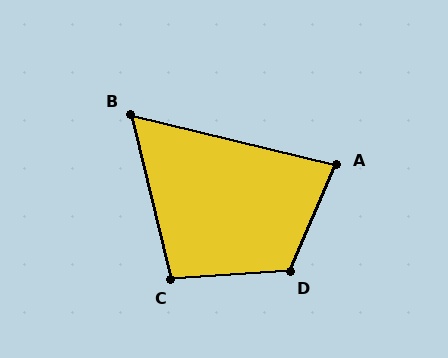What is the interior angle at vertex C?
Approximately 100 degrees (obtuse).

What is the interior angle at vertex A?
Approximately 80 degrees (acute).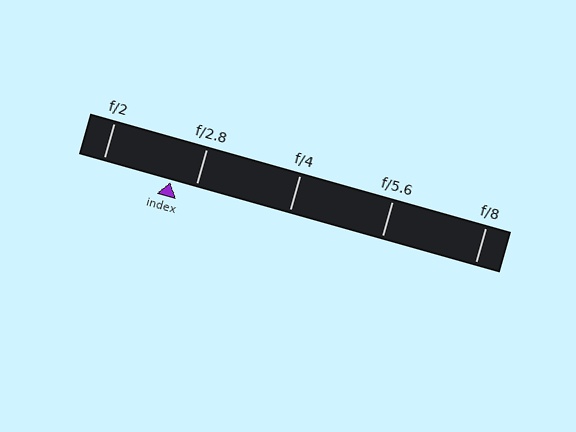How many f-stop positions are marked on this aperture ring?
There are 5 f-stop positions marked.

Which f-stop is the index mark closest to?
The index mark is closest to f/2.8.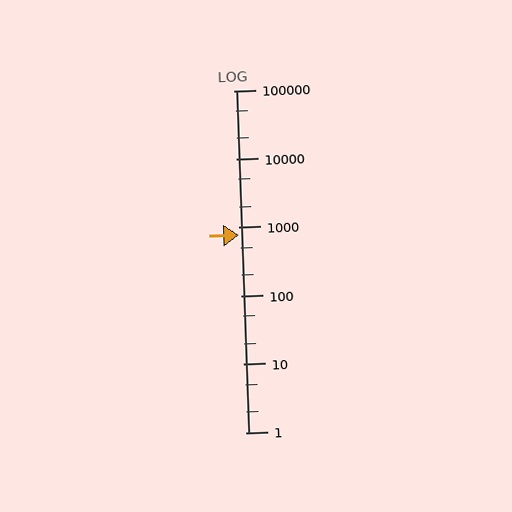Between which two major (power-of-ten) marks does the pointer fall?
The pointer is between 100 and 1000.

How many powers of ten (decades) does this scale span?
The scale spans 5 decades, from 1 to 100000.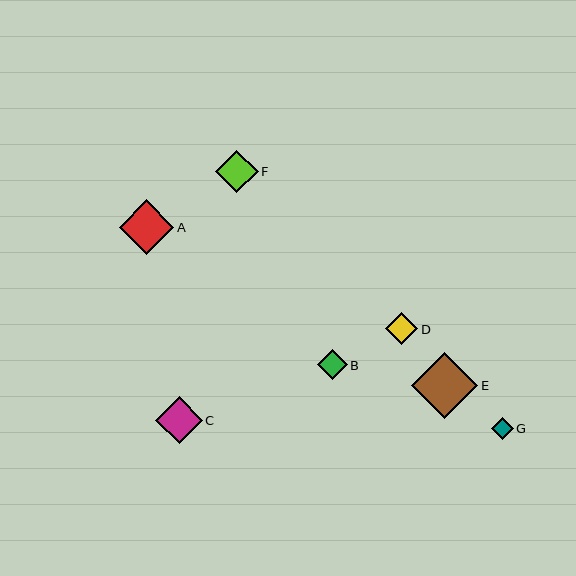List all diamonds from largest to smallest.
From largest to smallest: E, A, C, F, D, B, G.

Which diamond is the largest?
Diamond E is the largest with a size of approximately 66 pixels.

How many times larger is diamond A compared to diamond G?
Diamond A is approximately 2.5 times the size of diamond G.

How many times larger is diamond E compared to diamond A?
Diamond E is approximately 1.2 times the size of diamond A.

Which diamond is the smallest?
Diamond G is the smallest with a size of approximately 22 pixels.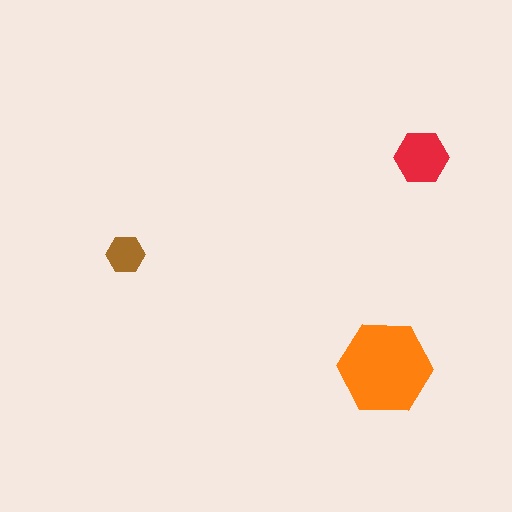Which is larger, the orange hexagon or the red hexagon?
The orange one.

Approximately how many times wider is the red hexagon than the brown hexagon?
About 1.5 times wider.